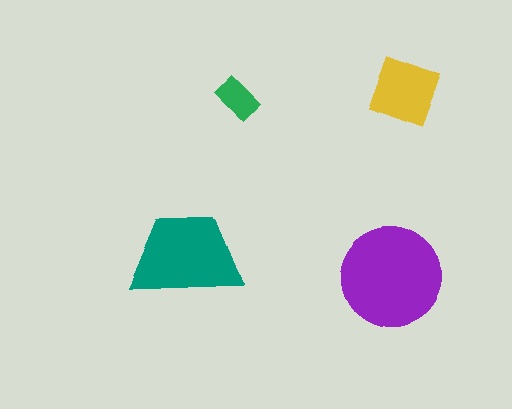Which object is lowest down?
The purple circle is bottommost.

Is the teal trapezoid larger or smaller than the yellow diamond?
Larger.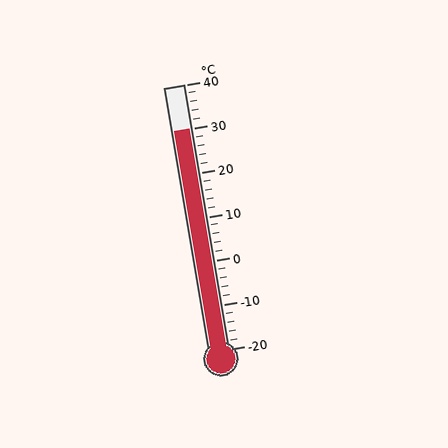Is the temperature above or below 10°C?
The temperature is above 10°C.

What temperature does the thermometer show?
The thermometer shows approximately 30°C.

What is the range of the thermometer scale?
The thermometer scale ranges from -20°C to 40°C.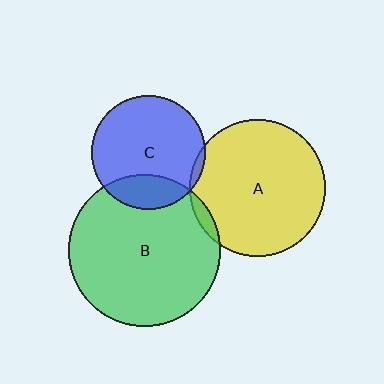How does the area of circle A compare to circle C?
Approximately 1.4 times.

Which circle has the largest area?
Circle B (green).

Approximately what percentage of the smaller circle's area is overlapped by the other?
Approximately 5%.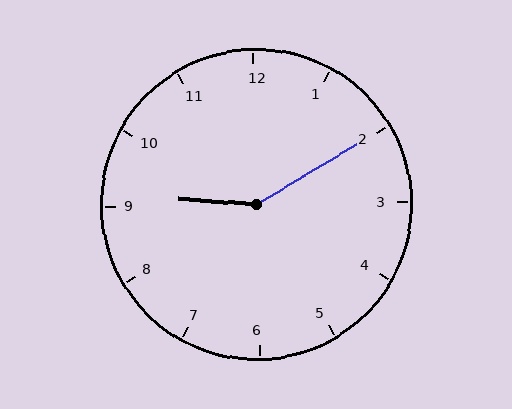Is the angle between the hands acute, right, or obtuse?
It is obtuse.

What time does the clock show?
9:10.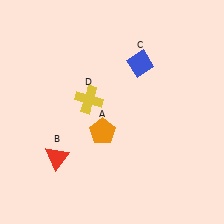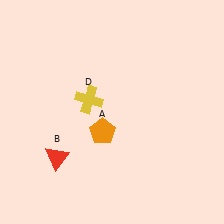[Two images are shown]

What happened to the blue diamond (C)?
The blue diamond (C) was removed in Image 2. It was in the top-right area of Image 1.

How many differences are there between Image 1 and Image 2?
There is 1 difference between the two images.